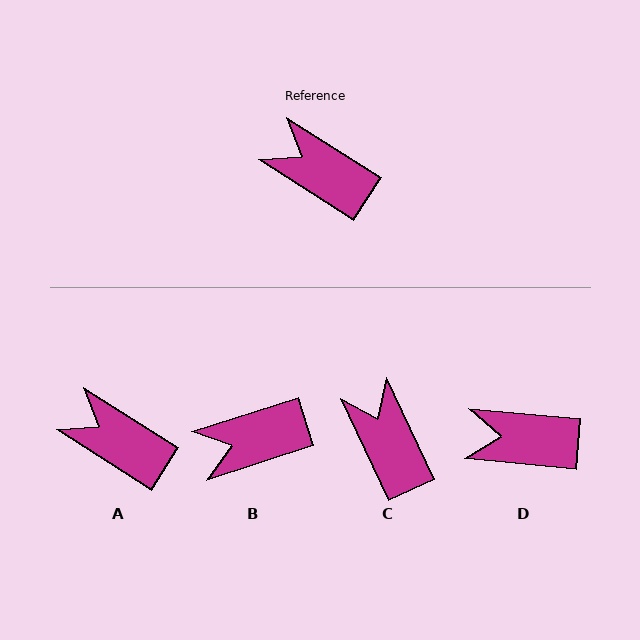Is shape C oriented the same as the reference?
No, it is off by about 32 degrees.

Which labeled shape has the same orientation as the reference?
A.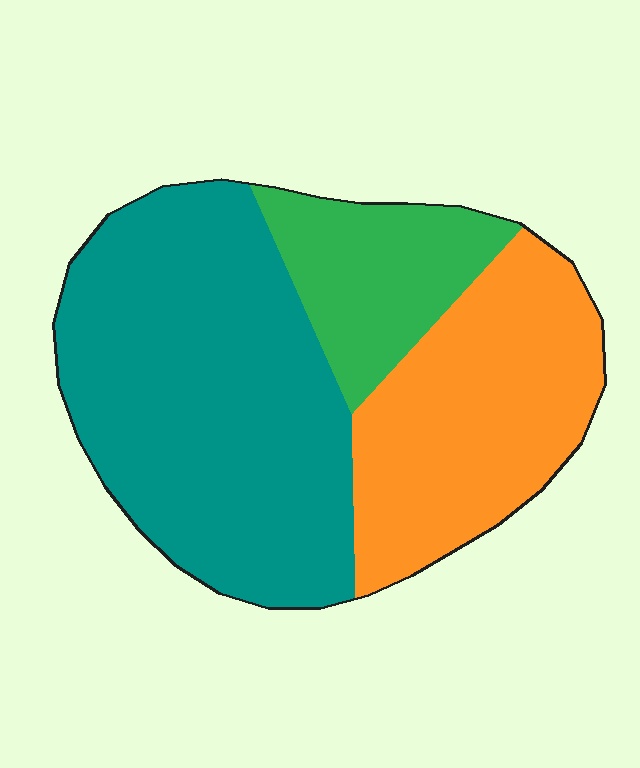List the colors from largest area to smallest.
From largest to smallest: teal, orange, green.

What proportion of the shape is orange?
Orange covers 31% of the shape.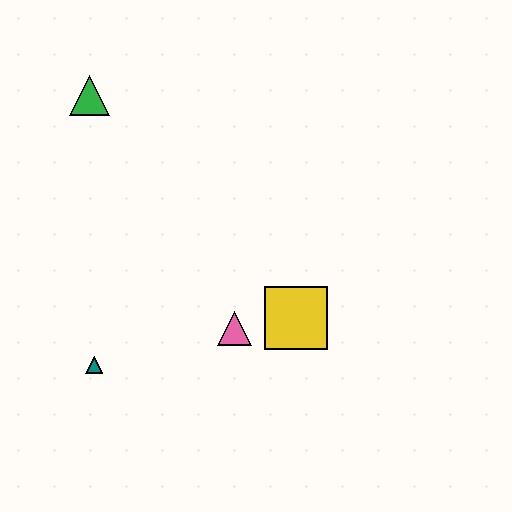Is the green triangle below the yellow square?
No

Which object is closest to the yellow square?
The pink triangle is closest to the yellow square.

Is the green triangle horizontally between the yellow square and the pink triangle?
No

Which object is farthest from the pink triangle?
The green triangle is farthest from the pink triangle.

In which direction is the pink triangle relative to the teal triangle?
The pink triangle is to the right of the teal triangle.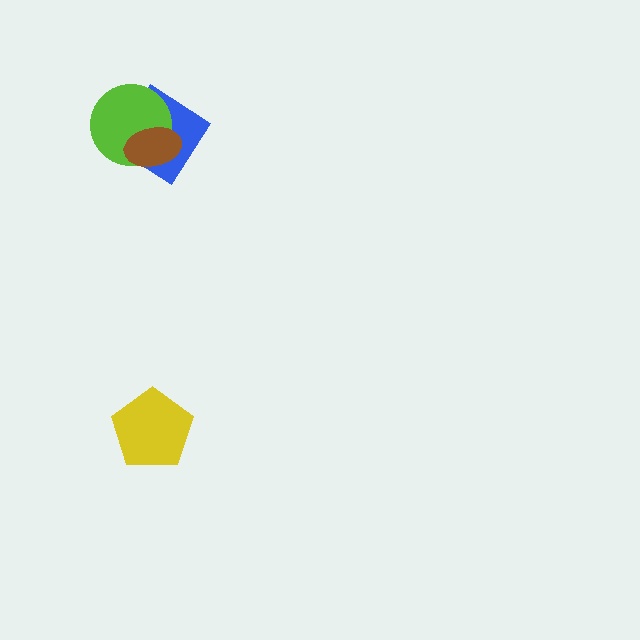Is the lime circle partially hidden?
Yes, it is partially covered by another shape.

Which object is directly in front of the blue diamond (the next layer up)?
The lime circle is directly in front of the blue diamond.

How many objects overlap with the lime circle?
2 objects overlap with the lime circle.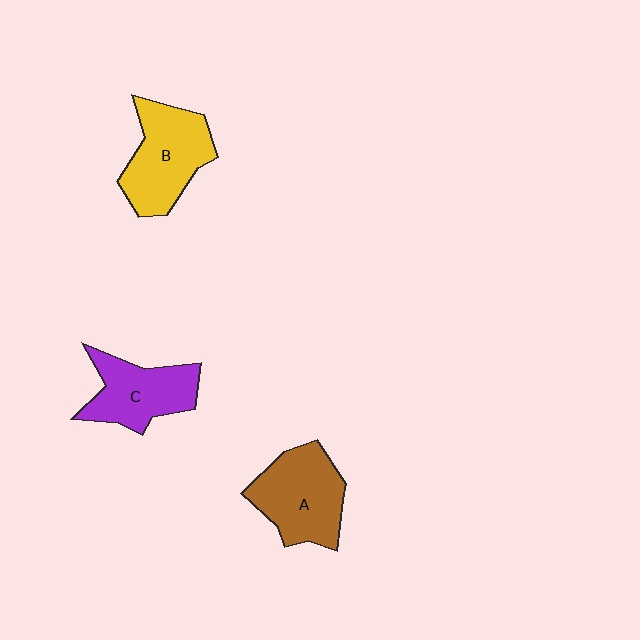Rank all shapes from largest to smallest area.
From largest to smallest: B (yellow), A (brown), C (purple).